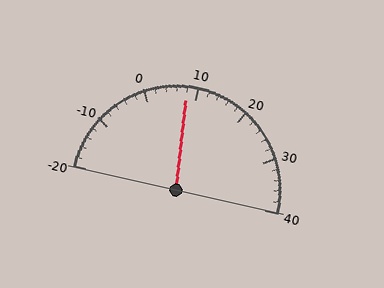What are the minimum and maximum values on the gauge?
The gauge ranges from -20 to 40.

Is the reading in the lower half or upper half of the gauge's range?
The reading is in the lower half of the range (-20 to 40).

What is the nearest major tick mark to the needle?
The nearest major tick mark is 10.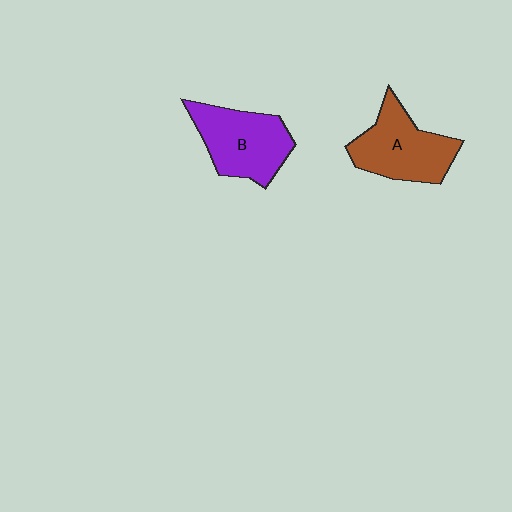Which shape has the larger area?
Shape B (purple).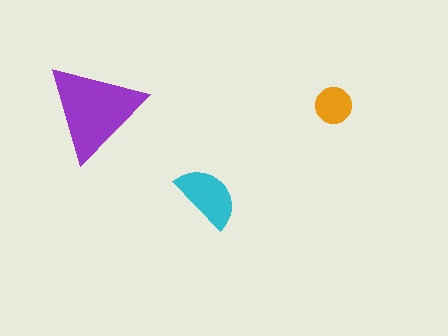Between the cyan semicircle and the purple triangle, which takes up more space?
The purple triangle.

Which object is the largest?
The purple triangle.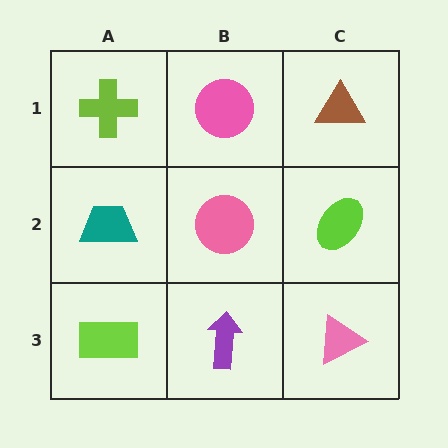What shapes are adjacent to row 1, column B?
A pink circle (row 2, column B), a lime cross (row 1, column A), a brown triangle (row 1, column C).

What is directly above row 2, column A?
A lime cross.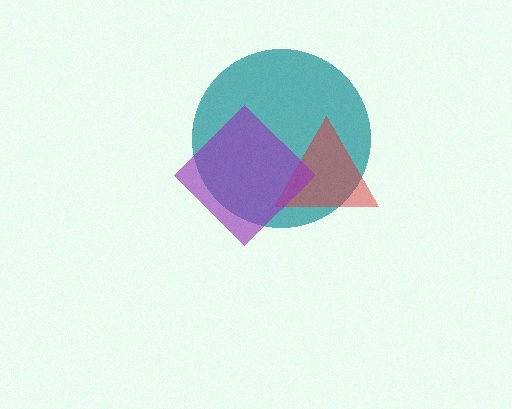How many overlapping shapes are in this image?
There are 3 overlapping shapes in the image.